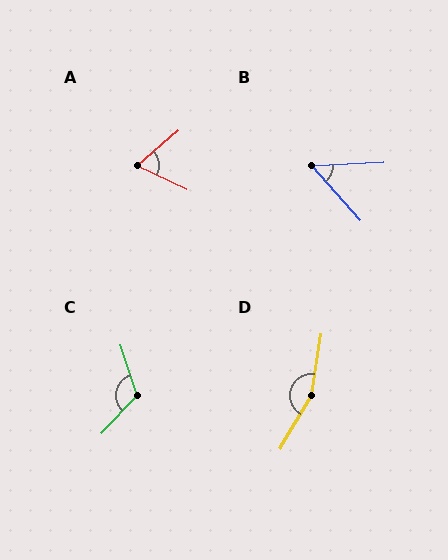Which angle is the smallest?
B, at approximately 51 degrees.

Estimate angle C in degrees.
Approximately 118 degrees.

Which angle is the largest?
D, at approximately 158 degrees.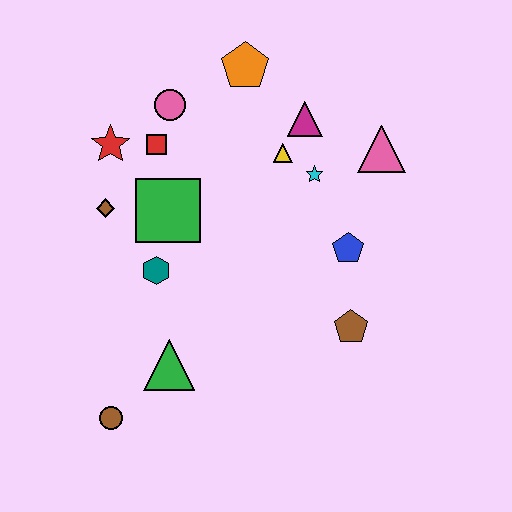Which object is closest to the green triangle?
The brown circle is closest to the green triangle.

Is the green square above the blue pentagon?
Yes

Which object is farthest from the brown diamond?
The pink triangle is farthest from the brown diamond.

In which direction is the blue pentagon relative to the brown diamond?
The blue pentagon is to the right of the brown diamond.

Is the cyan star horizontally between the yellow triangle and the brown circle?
No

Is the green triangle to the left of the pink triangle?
Yes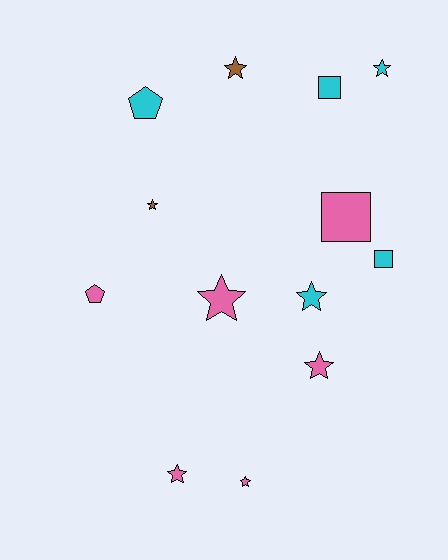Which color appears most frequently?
Pink, with 6 objects.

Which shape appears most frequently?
Star, with 8 objects.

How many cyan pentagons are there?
There is 1 cyan pentagon.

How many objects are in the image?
There are 13 objects.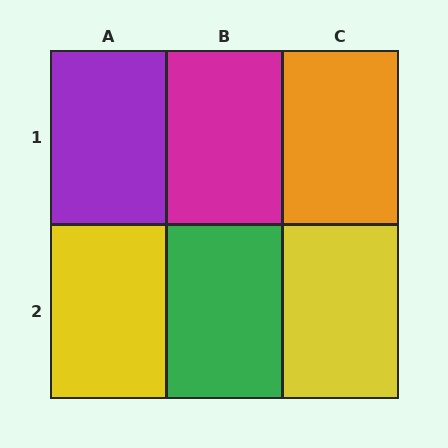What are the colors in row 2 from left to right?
Yellow, green, yellow.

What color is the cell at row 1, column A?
Purple.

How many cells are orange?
1 cell is orange.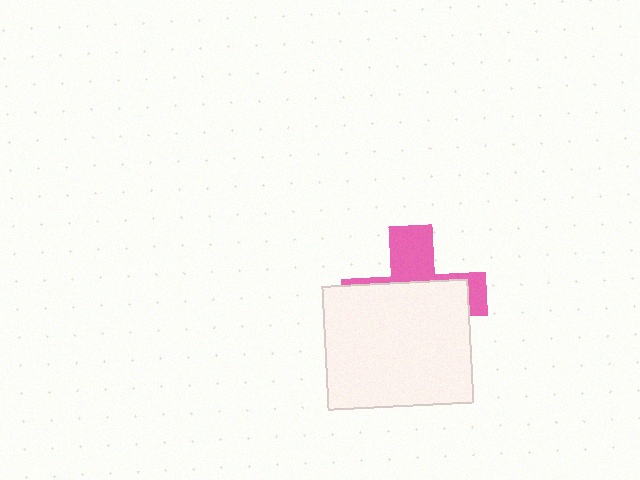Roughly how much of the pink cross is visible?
A small part of it is visible (roughly 35%).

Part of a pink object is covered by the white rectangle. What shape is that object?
It is a cross.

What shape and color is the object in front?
The object in front is a white rectangle.